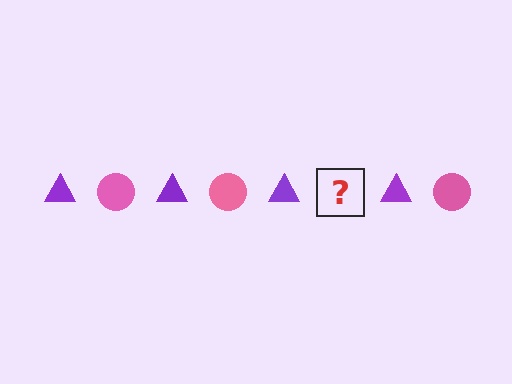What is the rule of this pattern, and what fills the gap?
The rule is that the pattern alternates between purple triangle and pink circle. The gap should be filled with a pink circle.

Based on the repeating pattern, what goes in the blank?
The blank should be a pink circle.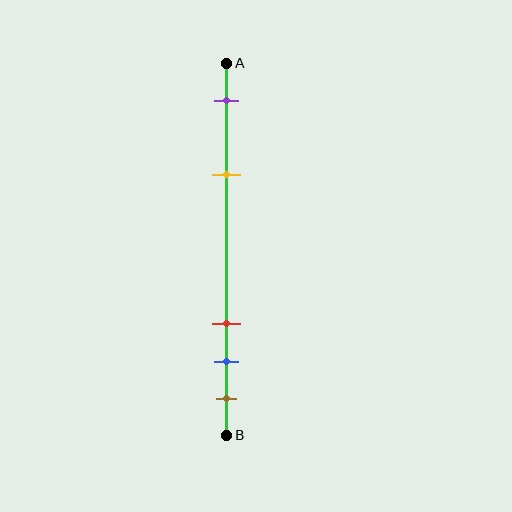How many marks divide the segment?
There are 5 marks dividing the segment.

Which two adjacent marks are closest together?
The blue and brown marks are the closest adjacent pair.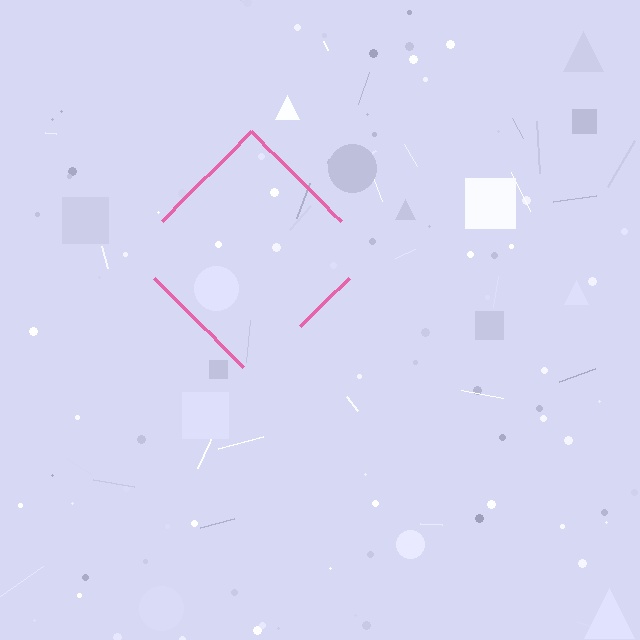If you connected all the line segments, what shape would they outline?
They would outline a diamond.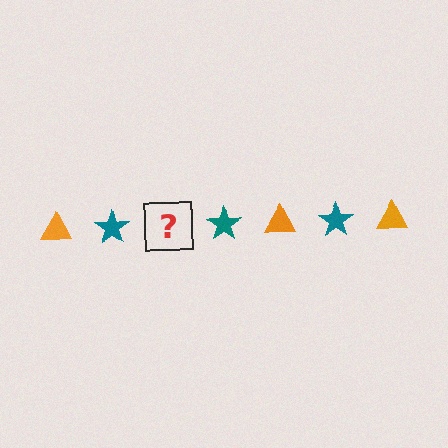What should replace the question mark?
The question mark should be replaced with an orange triangle.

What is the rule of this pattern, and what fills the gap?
The rule is that the pattern alternates between orange triangle and teal star. The gap should be filled with an orange triangle.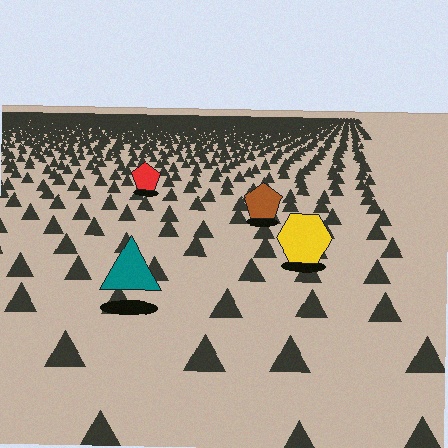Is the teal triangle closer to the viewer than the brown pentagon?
Yes. The teal triangle is closer — you can tell from the texture gradient: the ground texture is coarser near it.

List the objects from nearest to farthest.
From nearest to farthest: the teal triangle, the yellow hexagon, the brown pentagon, the red pentagon.